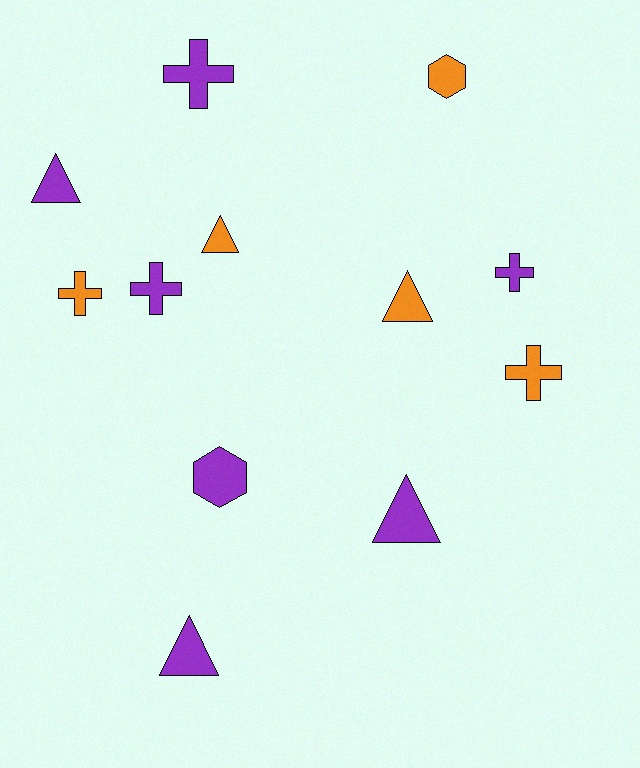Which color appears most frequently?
Purple, with 7 objects.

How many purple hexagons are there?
There is 1 purple hexagon.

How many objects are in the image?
There are 12 objects.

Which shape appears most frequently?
Triangle, with 5 objects.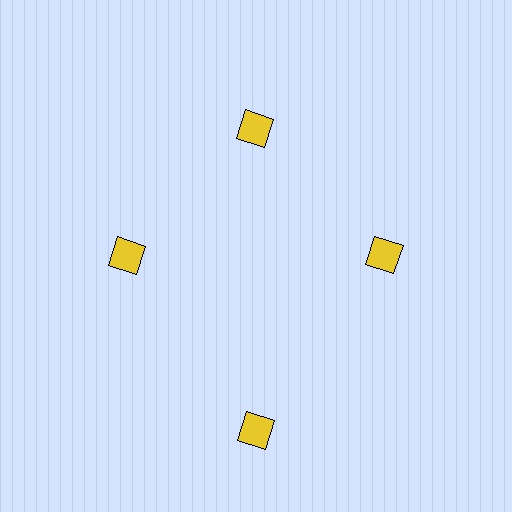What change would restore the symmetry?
The symmetry would be restored by moving it inward, back onto the ring so that all 4 squares sit at equal angles and equal distance from the center.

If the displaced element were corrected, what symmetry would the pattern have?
It would have 4-fold rotational symmetry — the pattern would map onto itself every 90 degrees.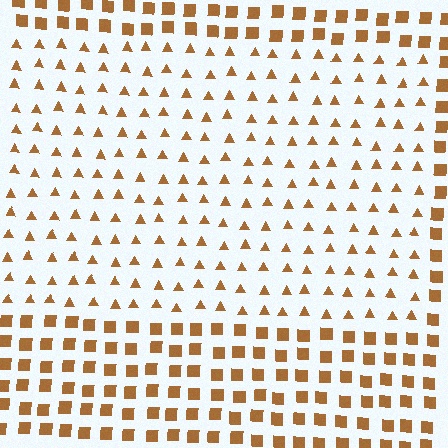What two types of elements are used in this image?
The image uses triangles inside the rectangle region and squares outside it.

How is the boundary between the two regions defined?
The boundary is defined by a change in element shape: triangles inside vs. squares outside. All elements share the same color and spacing.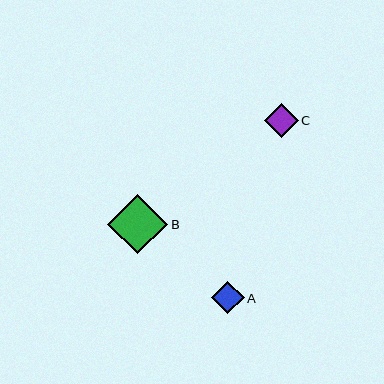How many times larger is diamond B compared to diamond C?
Diamond B is approximately 1.8 times the size of diamond C.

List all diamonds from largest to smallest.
From largest to smallest: B, C, A.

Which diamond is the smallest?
Diamond A is the smallest with a size of approximately 32 pixels.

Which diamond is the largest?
Diamond B is the largest with a size of approximately 60 pixels.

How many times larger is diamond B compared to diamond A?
Diamond B is approximately 1.8 times the size of diamond A.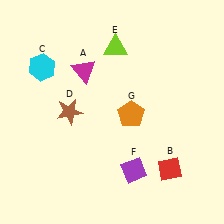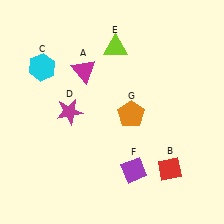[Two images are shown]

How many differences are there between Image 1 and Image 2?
There is 1 difference between the two images.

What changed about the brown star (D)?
In Image 1, D is brown. In Image 2, it changed to magenta.